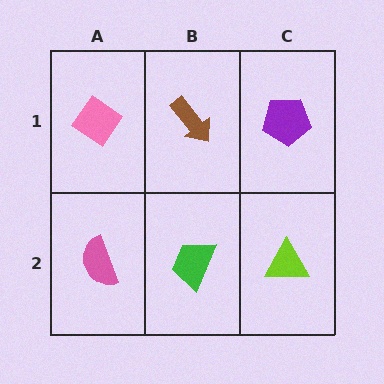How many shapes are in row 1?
3 shapes.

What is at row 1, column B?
A brown arrow.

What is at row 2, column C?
A lime triangle.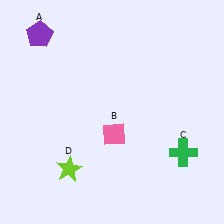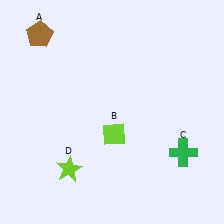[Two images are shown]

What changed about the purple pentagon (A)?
In Image 1, A is purple. In Image 2, it changed to brown.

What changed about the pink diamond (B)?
In Image 1, B is pink. In Image 2, it changed to lime.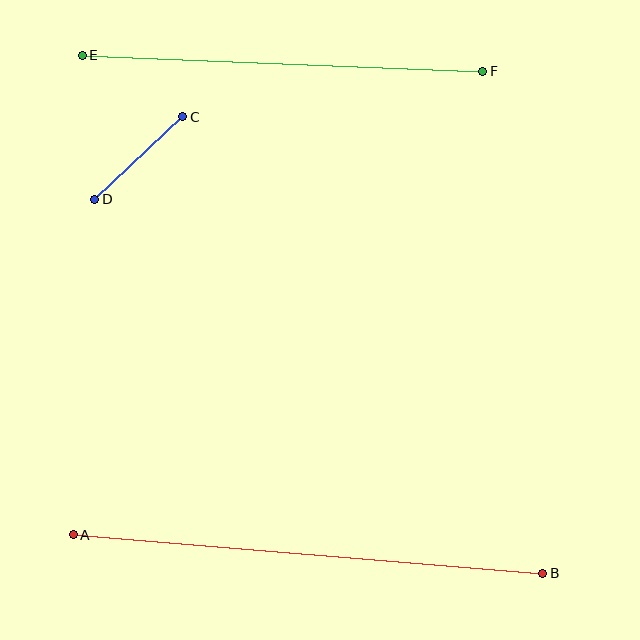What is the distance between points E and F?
The distance is approximately 401 pixels.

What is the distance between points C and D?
The distance is approximately 120 pixels.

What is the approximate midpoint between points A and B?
The midpoint is at approximately (308, 554) pixels.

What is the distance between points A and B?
The distance is approximately 471 pixels.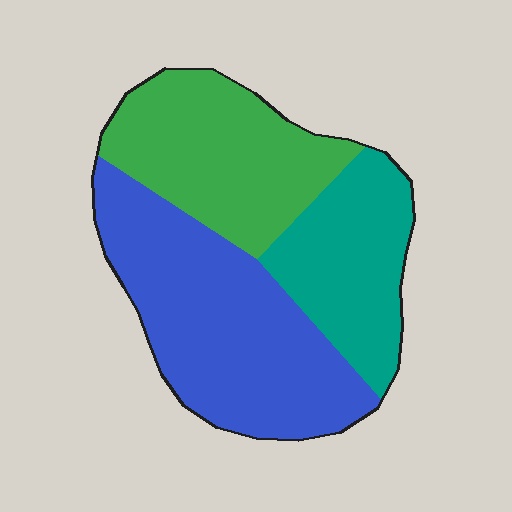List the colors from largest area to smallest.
From largest to smallest: blue, green, teal.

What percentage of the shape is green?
Green takes up about one third (1/3) of the shape.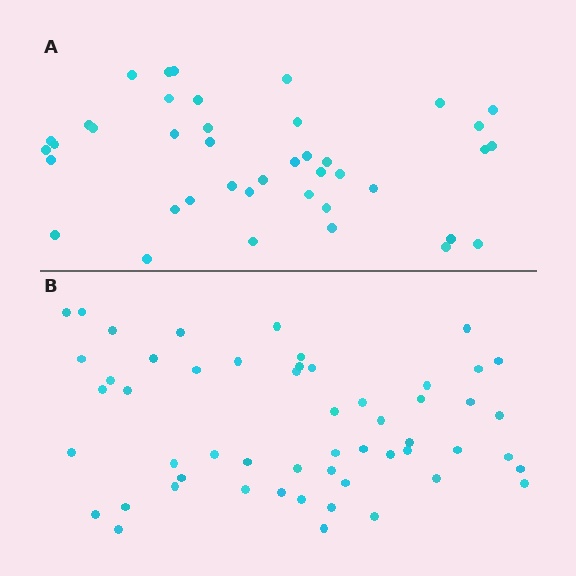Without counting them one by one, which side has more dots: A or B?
Region B (the bottom region) has more dots.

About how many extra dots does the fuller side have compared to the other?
Region B has approximately 15 more dots than region A.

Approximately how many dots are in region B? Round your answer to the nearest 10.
About 50 dots. (The exact count is 54, which rounds to 50.)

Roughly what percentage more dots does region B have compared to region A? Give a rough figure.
About 30% more.